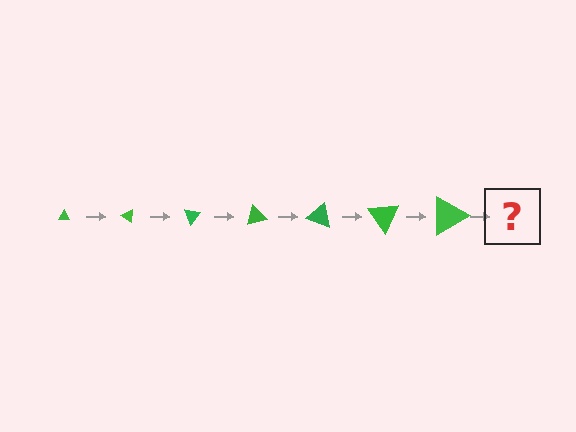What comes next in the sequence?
The next element should be a triangle, larger than the previous one and rotated 245 degrees from the start.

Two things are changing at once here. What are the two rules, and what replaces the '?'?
The two rules are that the triangle grows larger each step and it rotates 35 degrees each step. The '?' should be a triangle, larger than the previous one and rotated 245 degrees from the start.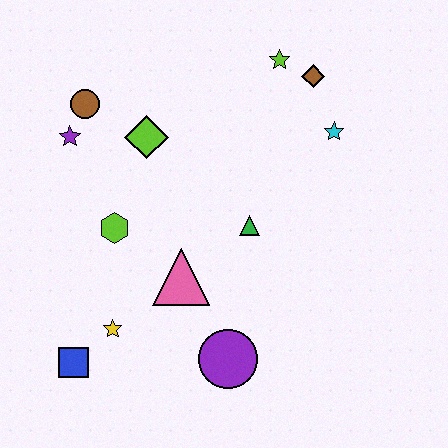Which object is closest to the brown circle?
The purple star is closest to the brown circle.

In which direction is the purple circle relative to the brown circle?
The purple circle is below the brown circle.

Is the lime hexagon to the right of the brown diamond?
No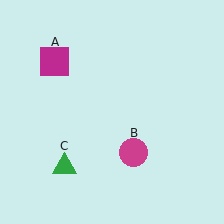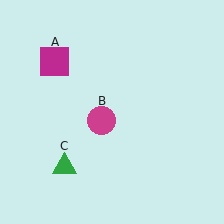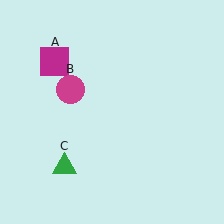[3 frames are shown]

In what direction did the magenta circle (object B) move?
The magenta circle (object B) moved up and to the left.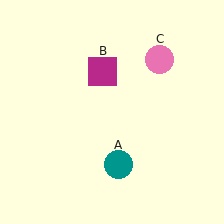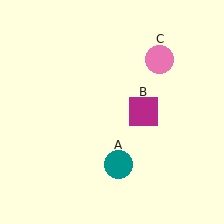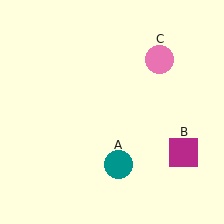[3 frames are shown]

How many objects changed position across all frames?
1 object changed position: magenta square (object B).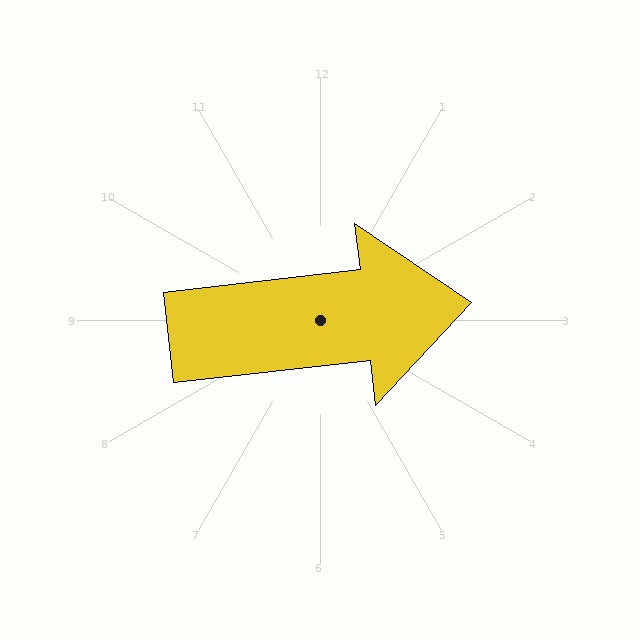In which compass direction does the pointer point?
East.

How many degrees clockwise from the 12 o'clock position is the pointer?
Approximately 83 degrees.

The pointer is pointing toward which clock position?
Roughly 3 o'clock.